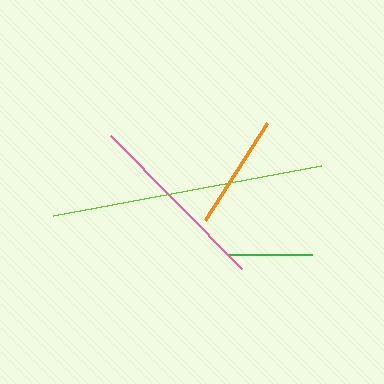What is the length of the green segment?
The green segment is approximately 85 pixels long.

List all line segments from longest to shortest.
From longest to shortest: lime, pink, orange, green.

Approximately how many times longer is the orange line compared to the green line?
The orange line is approximately 1.4 times the length of the green line.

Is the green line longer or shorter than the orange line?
The orange line is longer than the green line.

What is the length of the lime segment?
The lime segment is approximately 273 pixels long.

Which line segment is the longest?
The lime line is the longest at approximately 273 pixels.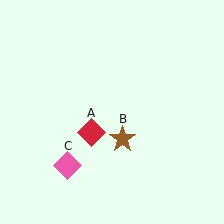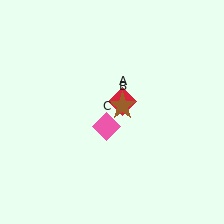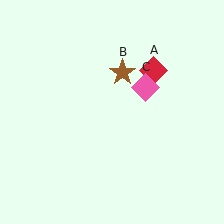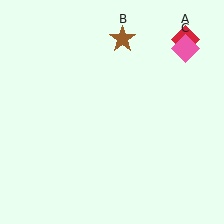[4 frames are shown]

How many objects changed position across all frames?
3 objects changed position: red diamond (object A), brown star (object B), pink diamond (object C).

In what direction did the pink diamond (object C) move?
The pink diamond (object C) moved up and to the right.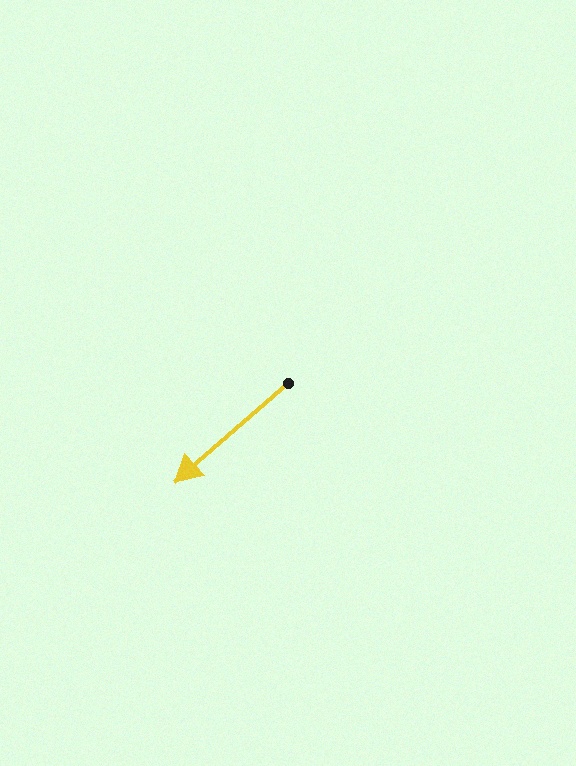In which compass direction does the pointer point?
Southwest.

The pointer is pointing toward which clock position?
Roughly 8 o'clock.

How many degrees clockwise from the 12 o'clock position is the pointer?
Approximately 229 degrees.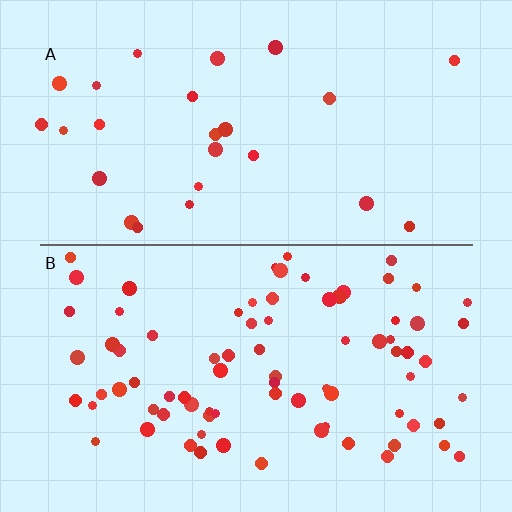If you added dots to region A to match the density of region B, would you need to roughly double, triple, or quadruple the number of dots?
Approximately triple.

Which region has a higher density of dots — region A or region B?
B (the bottom).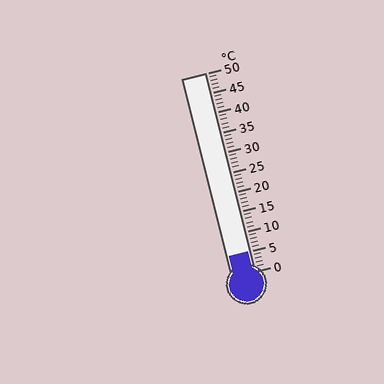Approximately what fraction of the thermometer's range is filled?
The thermometer is filled to approximately 10% of its range.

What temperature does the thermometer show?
The thermometer shows approximately 5°C.